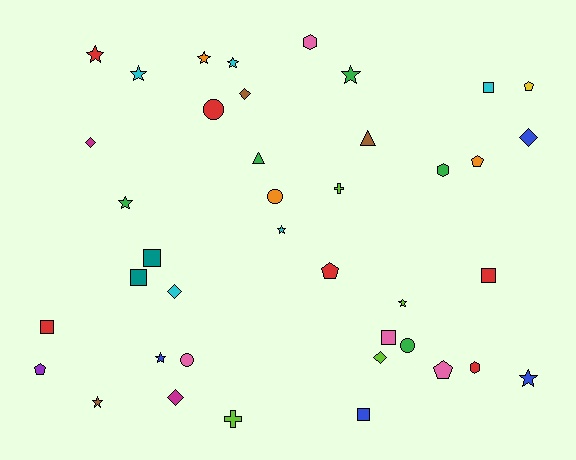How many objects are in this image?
There are 40 objects.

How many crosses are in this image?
There are 2 crosses.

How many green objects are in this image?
There are 5 green objects.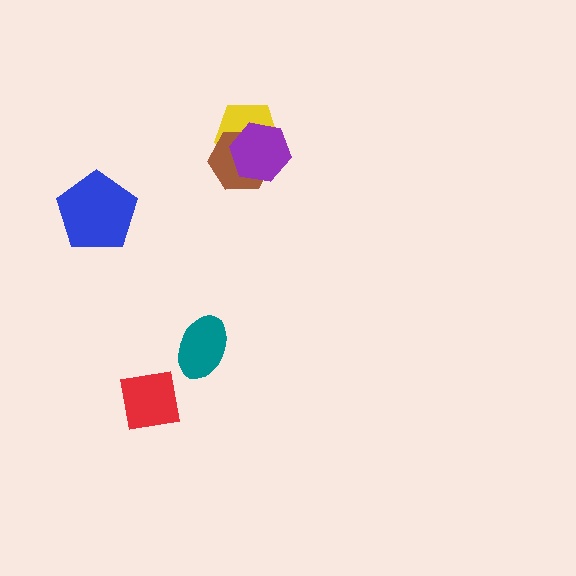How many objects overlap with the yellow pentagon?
2 objects overlap with the yellow pentagon.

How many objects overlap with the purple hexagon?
2 objects overlap with the purple hexagon.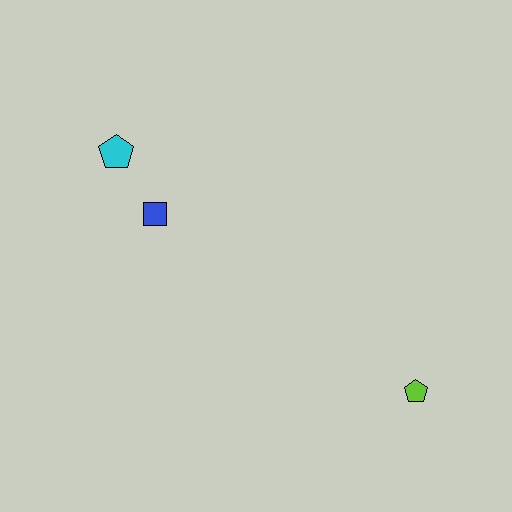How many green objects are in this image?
There are no green objects.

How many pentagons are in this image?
There are 2 pentagons.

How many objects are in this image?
There are 3 objects.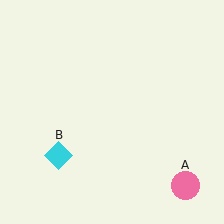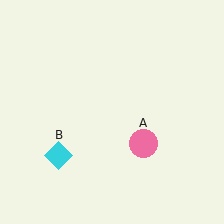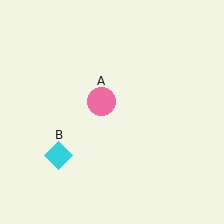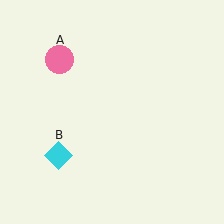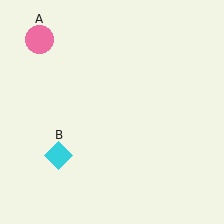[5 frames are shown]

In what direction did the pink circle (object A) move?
The pink circle (object A) moved up and to the left.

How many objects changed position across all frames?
1 object changed position: pink circle (object A).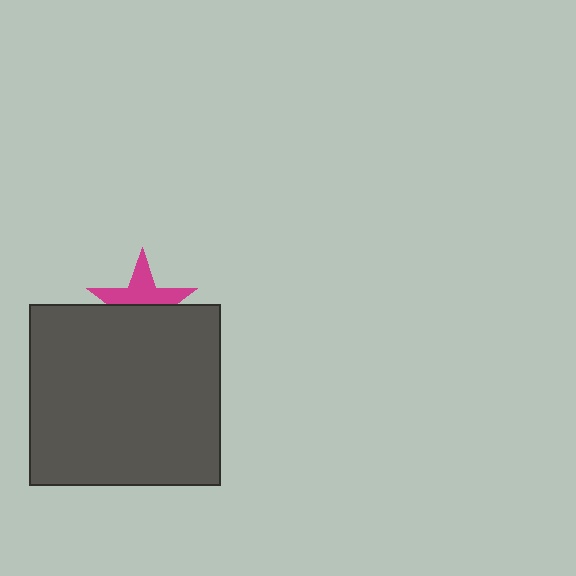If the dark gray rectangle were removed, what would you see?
You would see the complete magenta star.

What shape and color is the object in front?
The object in front is a dark gray rectangle.